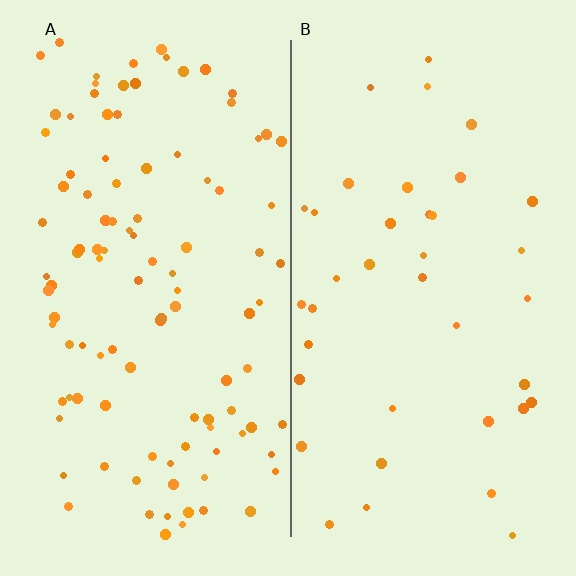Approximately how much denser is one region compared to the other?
Approximately 2.7× — region A over region B.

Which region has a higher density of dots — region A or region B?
A (the left).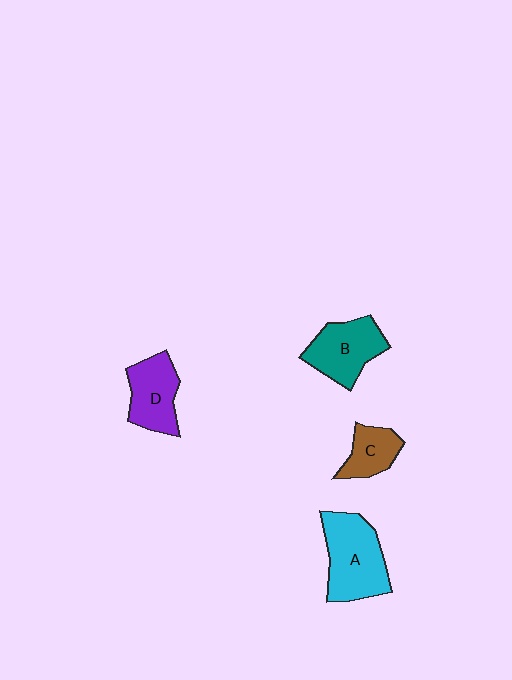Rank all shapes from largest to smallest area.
From largest to smallest: A (cyan), B (teal), D (purple), C (brown).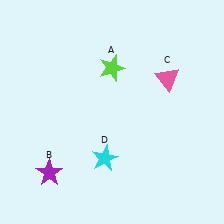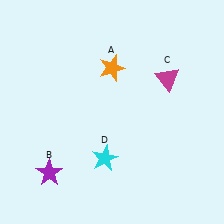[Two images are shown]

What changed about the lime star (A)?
In Image 1, A is lime. In Image 2, it changed to orange.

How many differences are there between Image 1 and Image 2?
There are 2 differences between the two images.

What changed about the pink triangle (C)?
In Image 1, C is pink. In Image 2, it changed to magenta.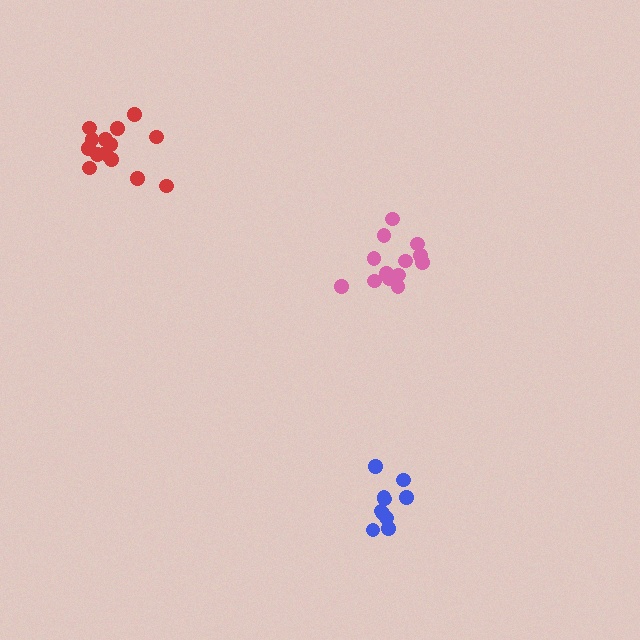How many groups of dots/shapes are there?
There are 3 groups.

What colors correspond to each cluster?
The clusters are colored: red, blue, pink.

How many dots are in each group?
Group 1: 14 dots, Group 2: 10 dots, Group 3: 14 dots (38 total).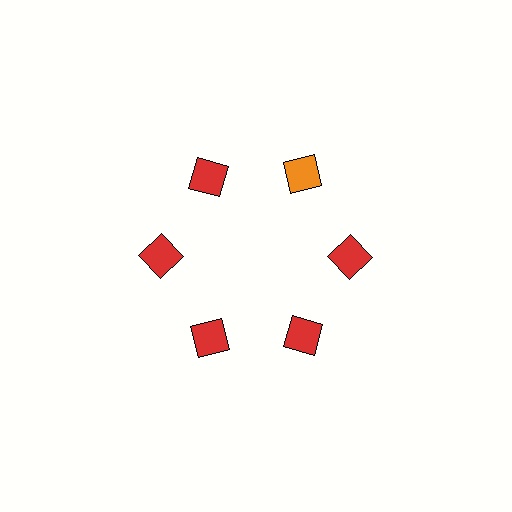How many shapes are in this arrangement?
There are 6 shapes arranged in a ring pattern.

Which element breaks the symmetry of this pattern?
The orange diamond at roughly the 1 o'clock position breaks the symmetry. All other shapes are red diamonds.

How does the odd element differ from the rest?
It has a different color: orange instead of red.